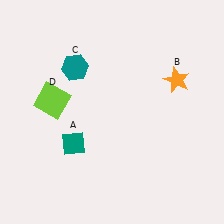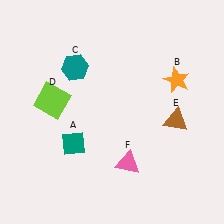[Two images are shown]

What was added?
A brown triangle (E), a pink triangle (F) were added in Image 2.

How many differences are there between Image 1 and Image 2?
There are 2 differences between the two images.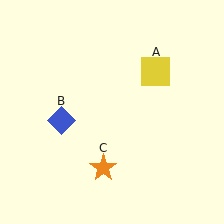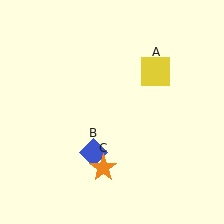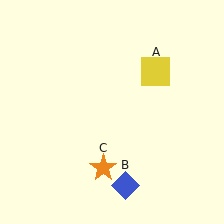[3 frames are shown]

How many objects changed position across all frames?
1 object changed position: blue diamond (object B).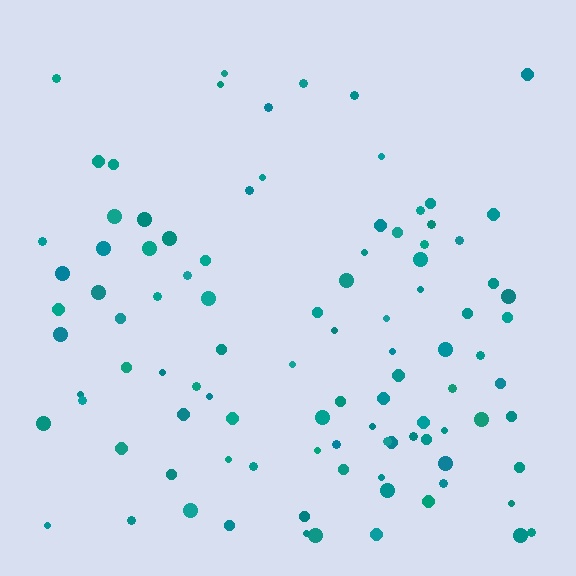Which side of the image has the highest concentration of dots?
The bottom.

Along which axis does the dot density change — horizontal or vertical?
Vertical.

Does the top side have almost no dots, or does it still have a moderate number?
Still a moderate number, just noticeably fewer than the bottom.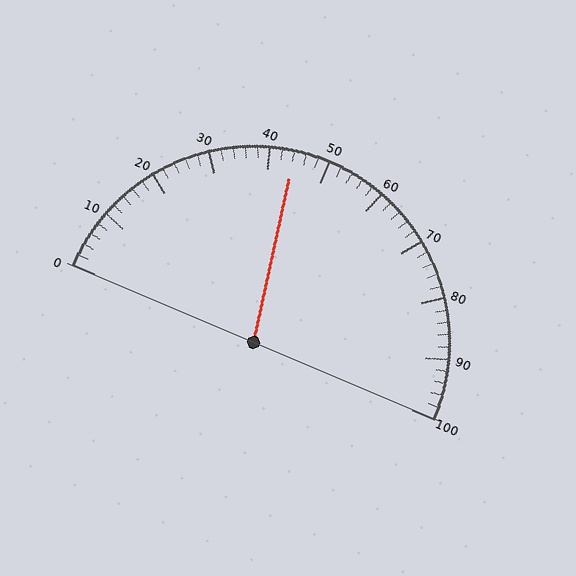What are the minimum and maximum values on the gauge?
The gauge ranges from 0 to 100.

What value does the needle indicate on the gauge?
The needle indicates approximately 44.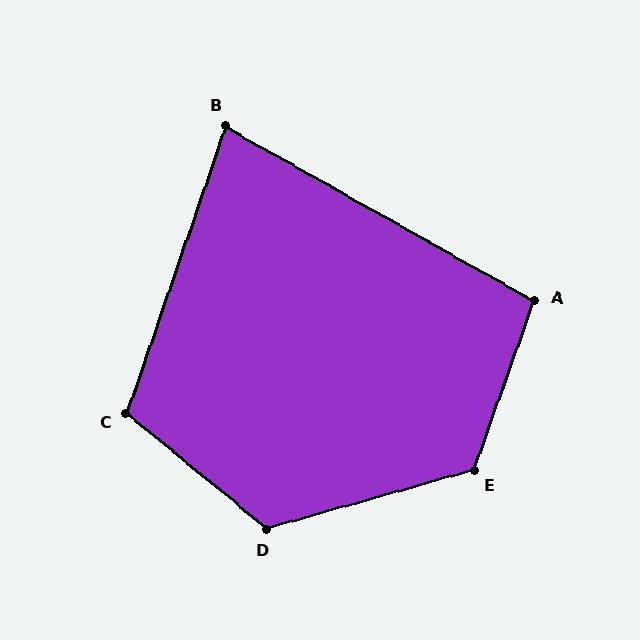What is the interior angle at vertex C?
Approximately 110 degrees (obtuse).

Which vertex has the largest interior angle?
E, at approximately 125 degrees.